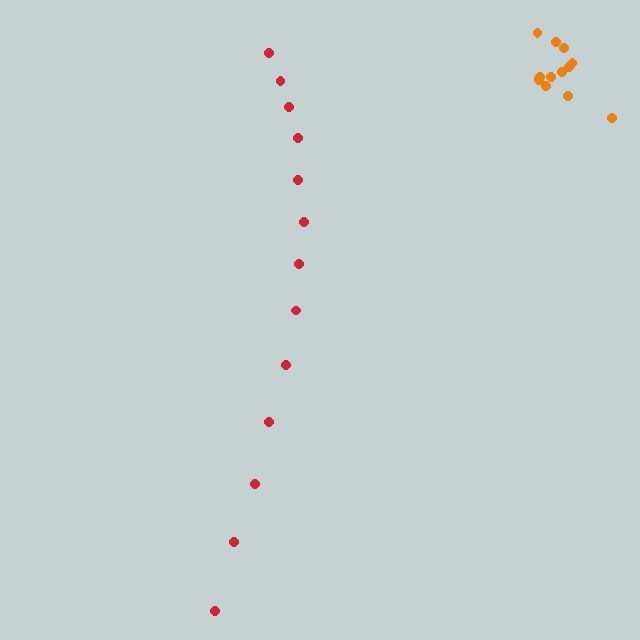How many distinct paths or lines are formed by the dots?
There are 2 distinct paths.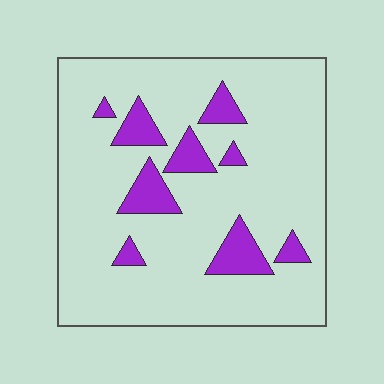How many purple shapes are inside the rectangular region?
9.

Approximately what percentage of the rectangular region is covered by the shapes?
Approximately 15%.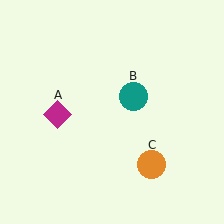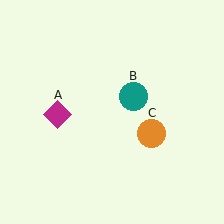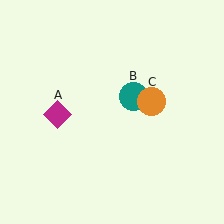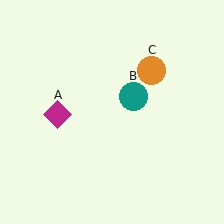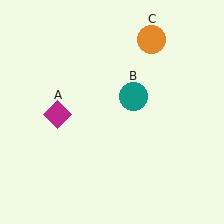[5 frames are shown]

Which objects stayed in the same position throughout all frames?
Magenta diamond (object A) and teal circle (object B) remained stationary.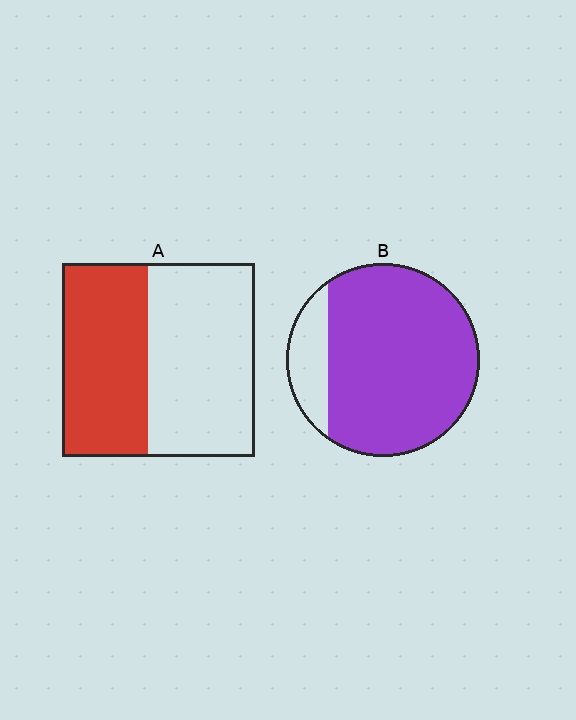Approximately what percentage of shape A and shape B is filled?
A is approximately 45% and B is approximately 85%.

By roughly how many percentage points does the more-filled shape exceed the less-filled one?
By roughly 40 percentage points (B over A).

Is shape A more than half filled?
No.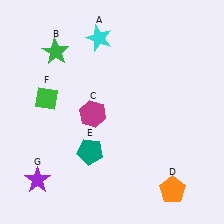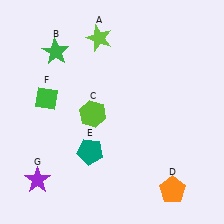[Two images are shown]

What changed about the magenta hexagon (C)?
In Image 1, C is magenta. In Image 2, it changed to lime.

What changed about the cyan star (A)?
In Image 1, A is cyan. In Image 2, it changed to lime.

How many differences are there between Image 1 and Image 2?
There are 2 differences between the two images.